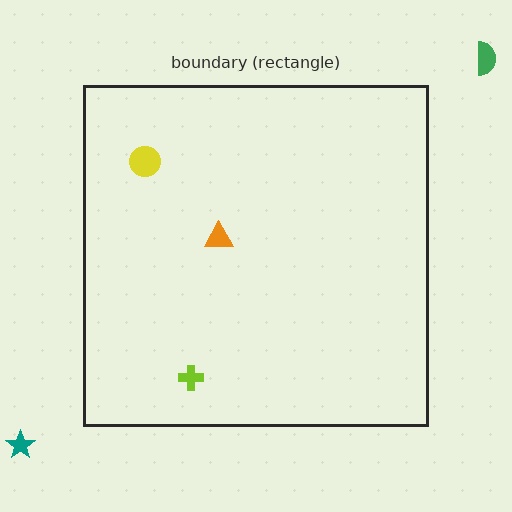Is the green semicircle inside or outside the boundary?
Outside.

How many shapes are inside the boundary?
3 inside, 2 outside.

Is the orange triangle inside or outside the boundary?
Inside.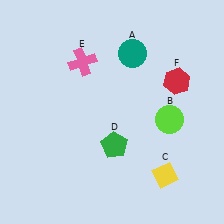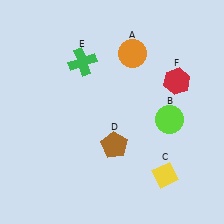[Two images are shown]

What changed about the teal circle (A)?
In Image 1, A is teal. In Image 2, it changed to orange.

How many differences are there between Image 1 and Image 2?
There are 3 differences between the two images.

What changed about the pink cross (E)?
In Image 1, E is pink. In Image 2, it changed to green.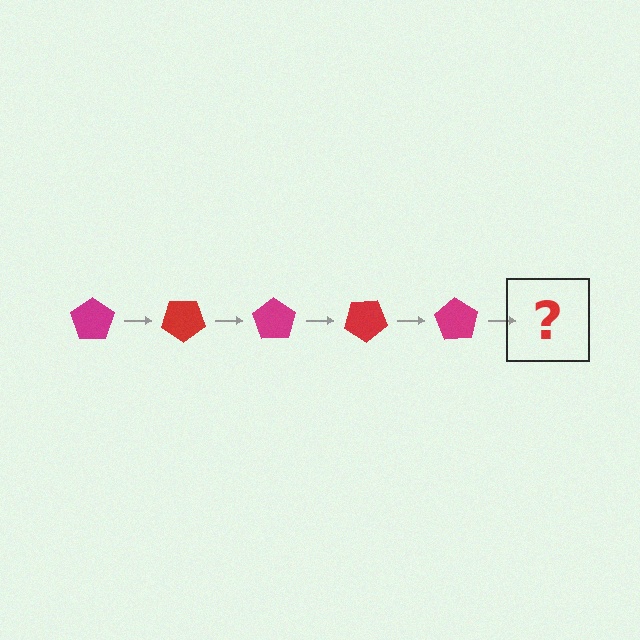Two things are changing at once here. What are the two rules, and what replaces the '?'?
The two rules are that it rotates 35 degrees each step and the color cycles through magenta and red. The '?' should be a red pentagon, rotated 175 degrees from the start.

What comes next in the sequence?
The next element should be a red pentagon, rotated 175 degrees from the start.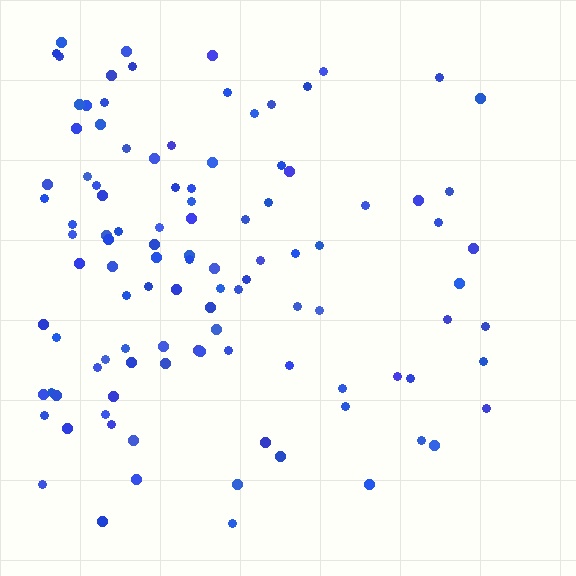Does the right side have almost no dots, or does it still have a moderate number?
Still a moderate number, just noticeably fewer than the left.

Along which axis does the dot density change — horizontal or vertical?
Horizontal.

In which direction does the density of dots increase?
From right to left, with the left side densest.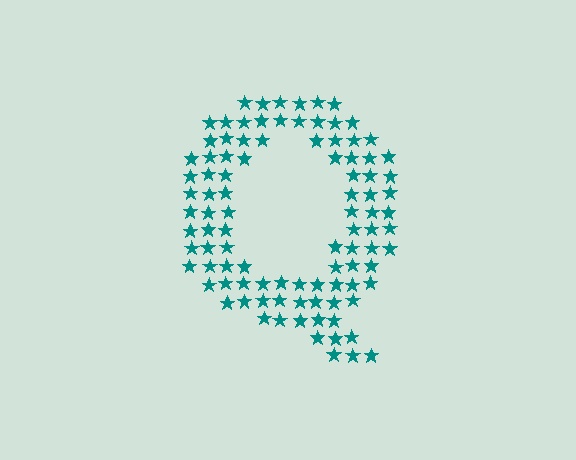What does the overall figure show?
The overall figure shows the letter Q.